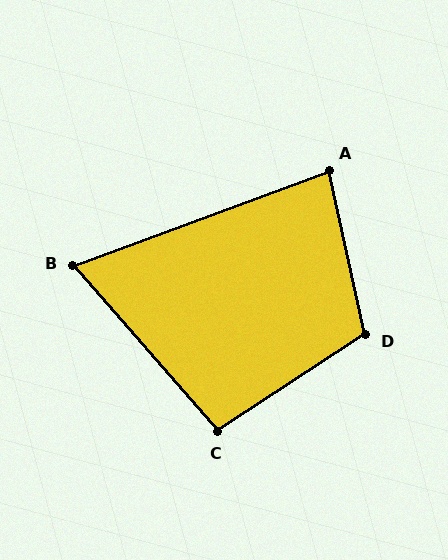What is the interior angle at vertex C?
Approximately 98 degrees (obtuse).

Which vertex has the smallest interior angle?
B, at approximately 69 degrees.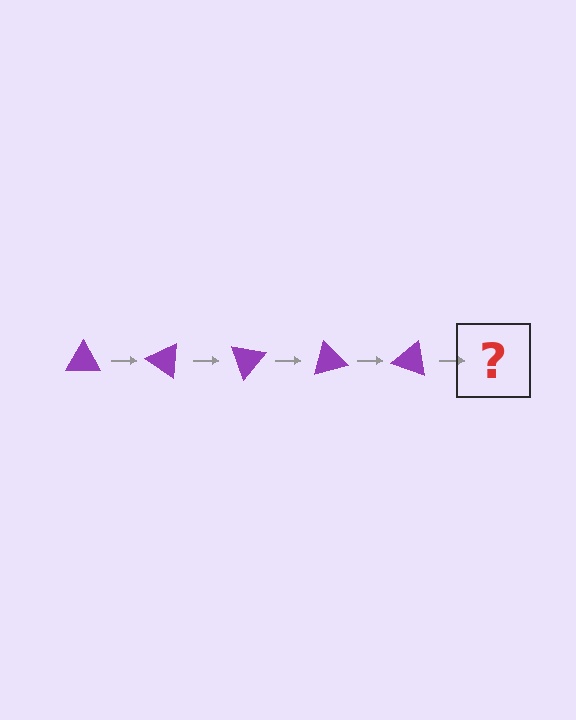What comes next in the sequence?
The next element should be a purple triangle rotated 175 degrees.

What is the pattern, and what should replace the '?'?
The pattern is that the triangle rotates 35 degrees each step. The '?' should be a purple triangle rotated 175 degrees.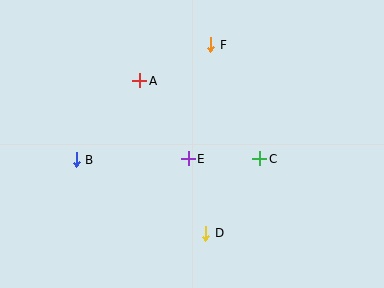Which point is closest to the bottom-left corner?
Point B is closest to the bottom-left corner.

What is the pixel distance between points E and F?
The distance between E and F is 116 pixels.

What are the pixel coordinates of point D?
Point D is at (206, 233).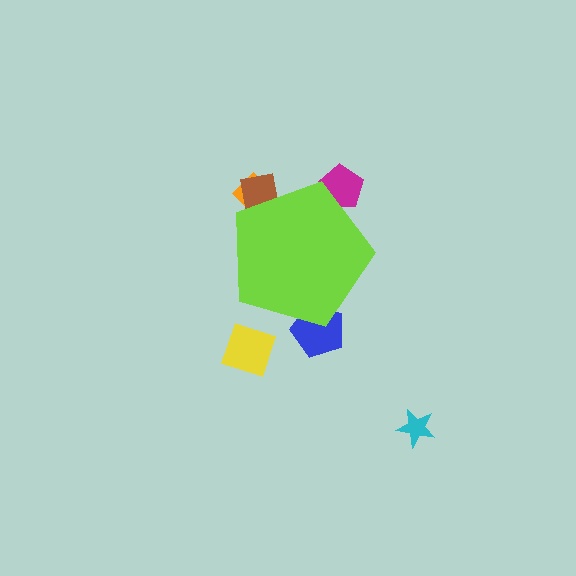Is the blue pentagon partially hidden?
Yes, the blue pentagon is partially hidden behind the lime pentagon.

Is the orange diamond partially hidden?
Yes, the orange diamond is partially hidden behind the lime pentagon.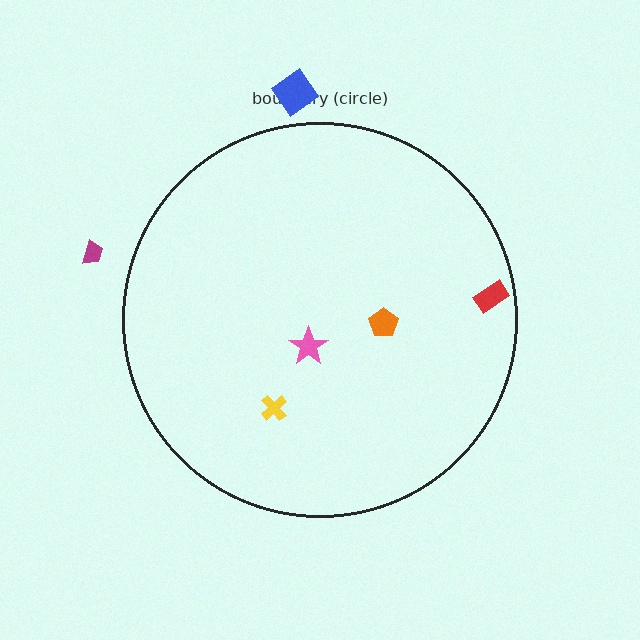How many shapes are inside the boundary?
4 inside, 2 outside.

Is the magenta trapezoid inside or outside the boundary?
Outside.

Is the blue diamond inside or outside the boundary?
Outside.